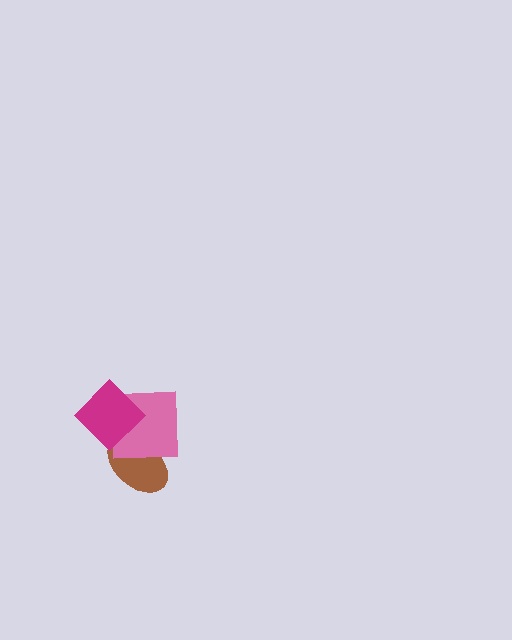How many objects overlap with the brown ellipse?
2 objects overlap with the brown ellipse.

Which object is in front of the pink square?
The magenta diamond is in front of the pink square.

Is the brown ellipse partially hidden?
Yes, it is partially covered by another shape.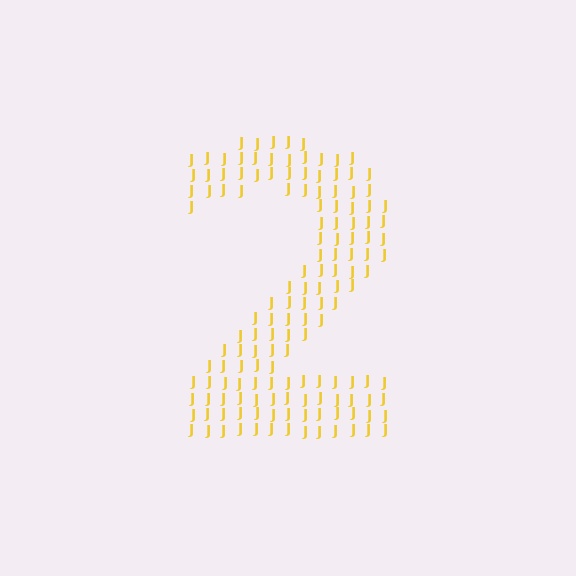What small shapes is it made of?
It is made of small letter J's.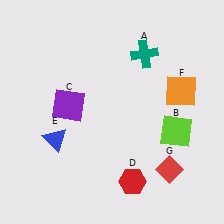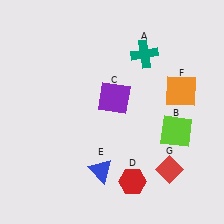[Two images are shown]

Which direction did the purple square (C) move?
The purple square (C) moved right.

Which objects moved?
The objects that moved are: the purple square (C), the blue triangle (E).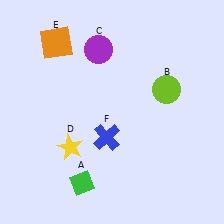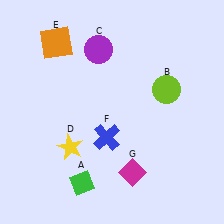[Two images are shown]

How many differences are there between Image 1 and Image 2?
There is 1 difference between the two images.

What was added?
A magenta diamond (G) was added in Image 2.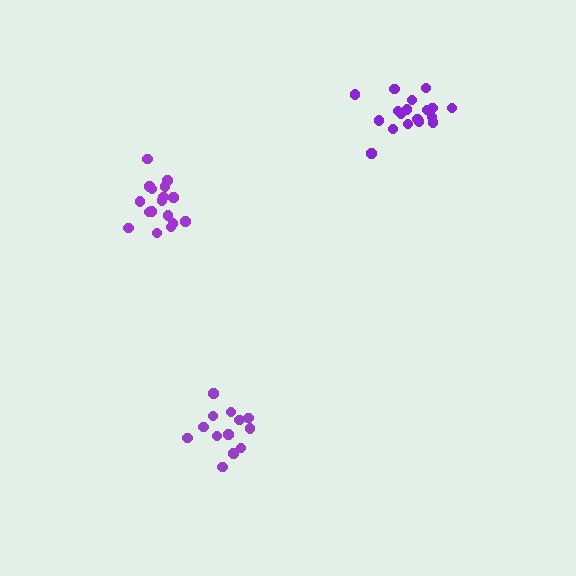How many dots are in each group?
Group 1: 13 dots, Group 2: 18 dots, Group 3: 17 dots (48 total).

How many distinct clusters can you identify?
There are 3 distinct clusters.